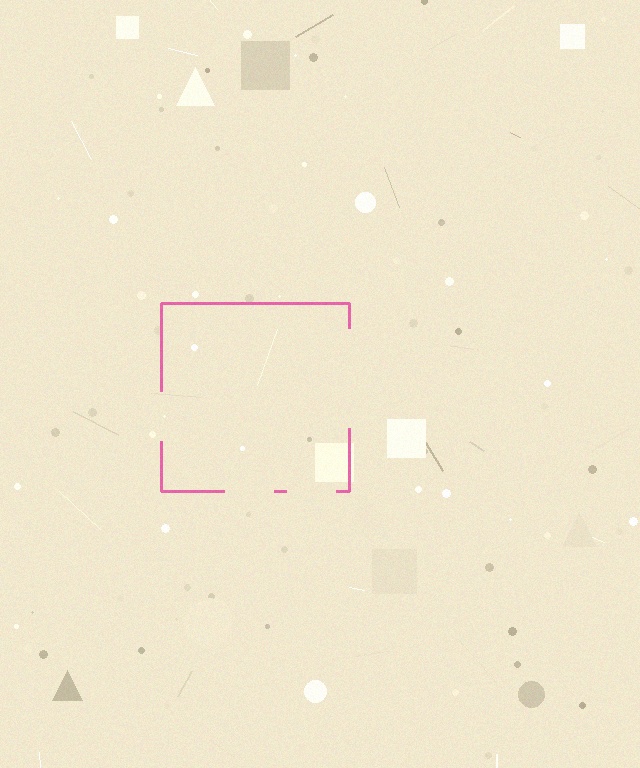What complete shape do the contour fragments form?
The contour fragments form a square.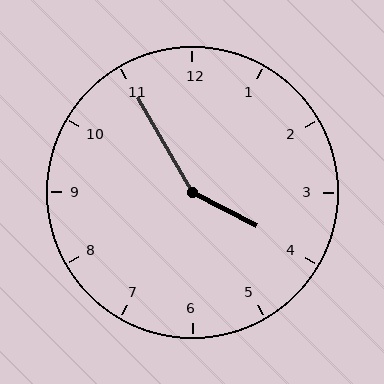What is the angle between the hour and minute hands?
Approximately 148 degrees.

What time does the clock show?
3:55.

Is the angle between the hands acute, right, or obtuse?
It is obtuse.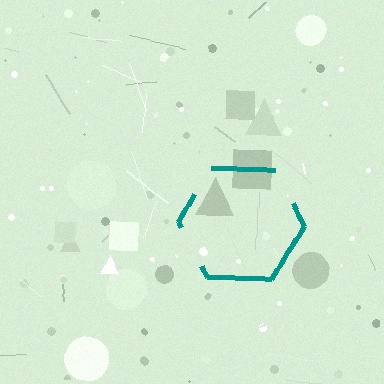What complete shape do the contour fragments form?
The contour fragments form a hexagon.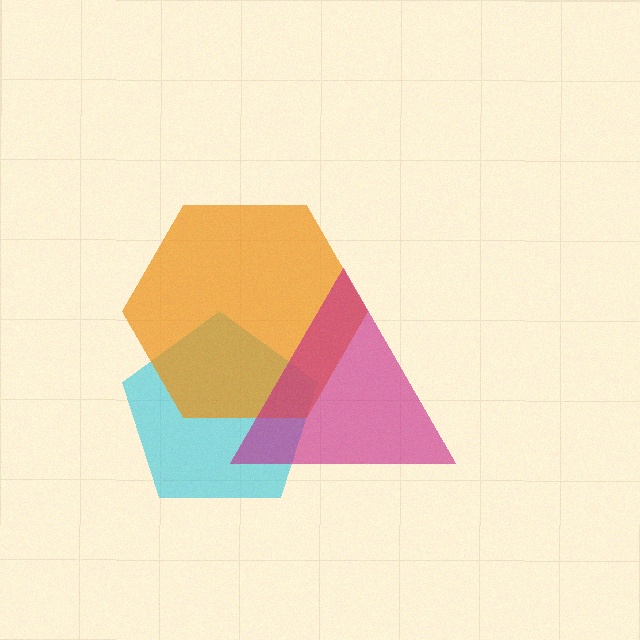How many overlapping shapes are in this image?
There are 3 overlapping shapes in the image.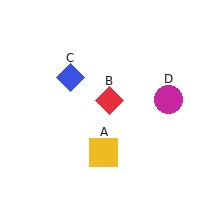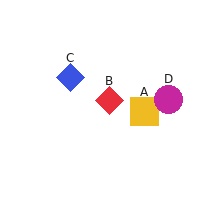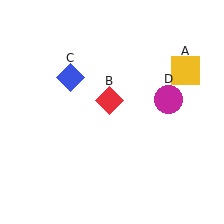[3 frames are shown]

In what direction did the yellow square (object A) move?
The yellow square (object A) moved up and to the right.